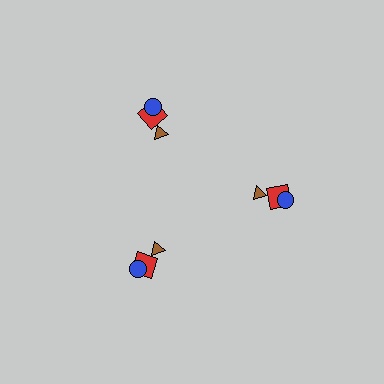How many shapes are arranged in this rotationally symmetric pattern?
There are 9 shapes, arranged in 3 groups of 3.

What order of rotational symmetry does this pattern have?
This pattern has 3-fold rotational symmetry.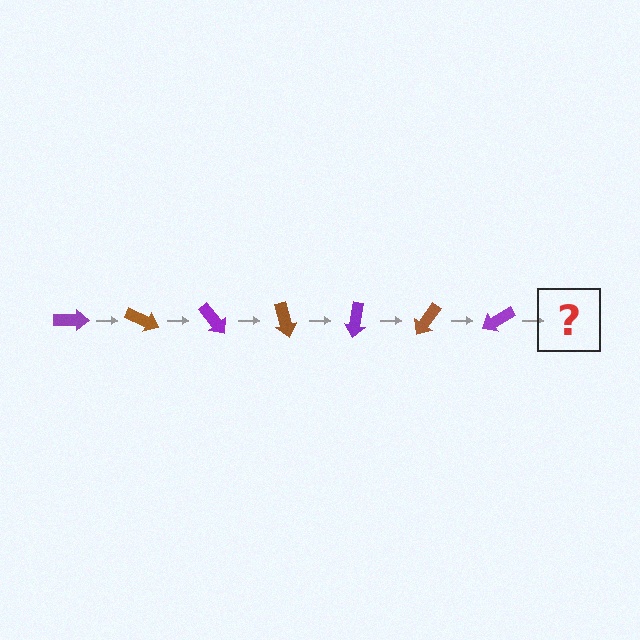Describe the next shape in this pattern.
It should be a brown arrow, rotated 175 degrees from the start.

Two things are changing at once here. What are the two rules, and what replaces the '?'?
The two rules are that it rotates 25 degrees each step and the color cycles through purple and brown. The '?' should be a brown arrow, rotated 175 degrees from the start.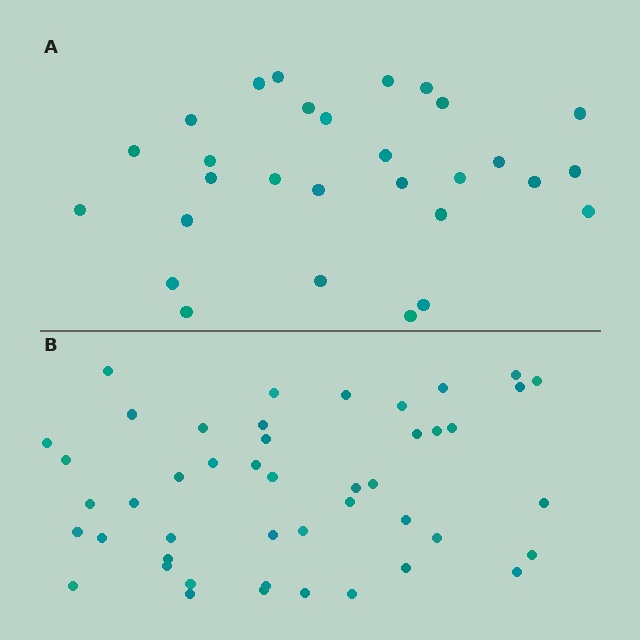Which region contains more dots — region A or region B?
Region B (the bottom region) has more dots.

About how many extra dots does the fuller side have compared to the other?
Region B has approximately 15 more dots than region A.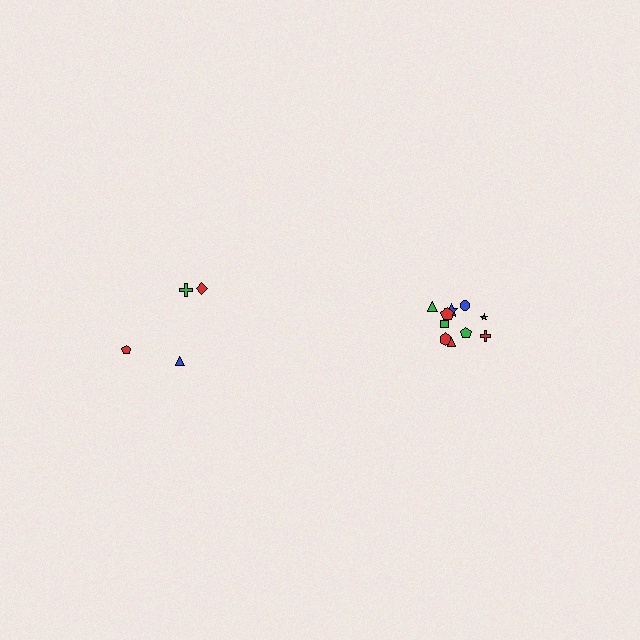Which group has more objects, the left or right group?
The right group.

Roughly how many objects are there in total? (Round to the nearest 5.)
Roughly 15 objects in total.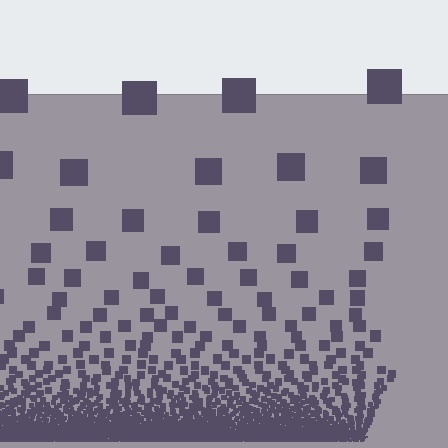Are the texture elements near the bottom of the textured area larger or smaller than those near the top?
Smaller. The gradient is inverted — elements near the bottom are smaller and denser.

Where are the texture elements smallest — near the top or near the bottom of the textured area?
Near the bottom.